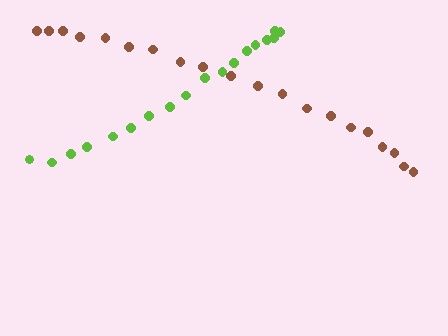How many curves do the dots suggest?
There are 2 distinct paths.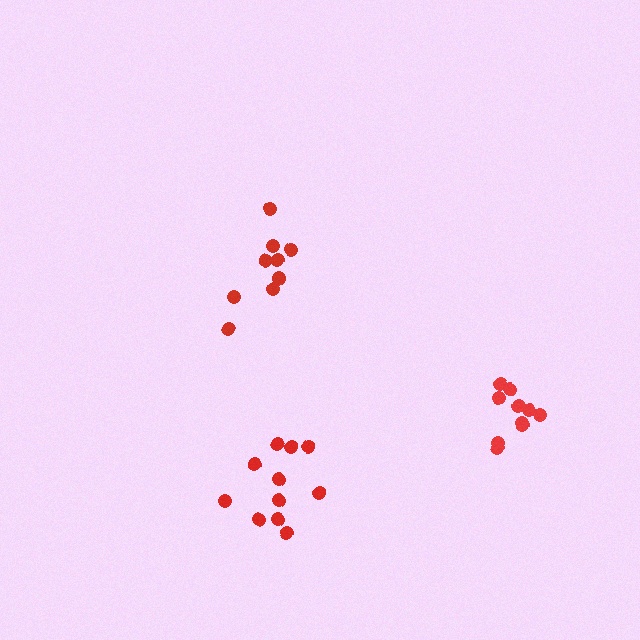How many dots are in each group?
Group 1: 9 dots, Group 2: 10 dots, Group 3: 11 dots (30 total).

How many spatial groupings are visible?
There are 3 spatial groupings.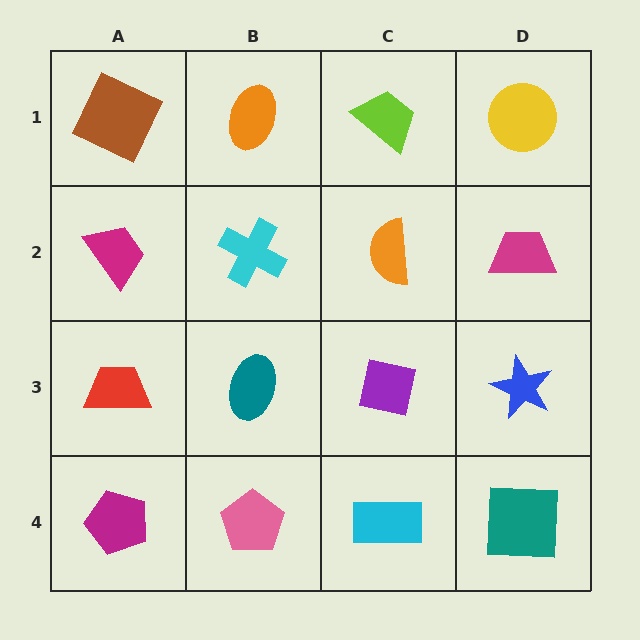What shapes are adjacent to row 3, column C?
An orange semicircle (row 2, column C), a cyan rectangle (row 4, column C), a teal ellipse (row 3, column B), a blue star (row 3, column D).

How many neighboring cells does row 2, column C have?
4.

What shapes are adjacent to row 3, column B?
A cyan cross (row 2, column B), a pink pentagon (row 4, column B), a red trapezoid (row 3, column A), a purple square (row 3, column C).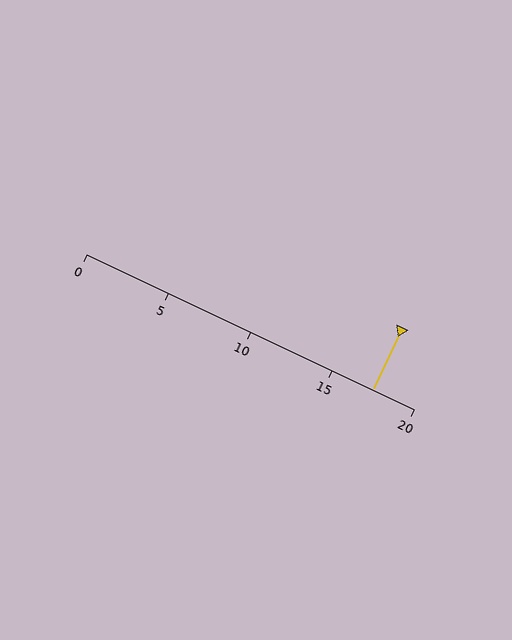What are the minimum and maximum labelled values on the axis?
The axis runs from 0 to 20.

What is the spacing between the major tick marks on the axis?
The major ticks are spaced 5 apart.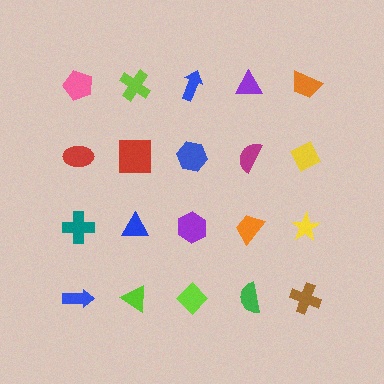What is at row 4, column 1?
A blue arrow.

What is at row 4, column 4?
A green semicircle.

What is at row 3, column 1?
A teal cross.